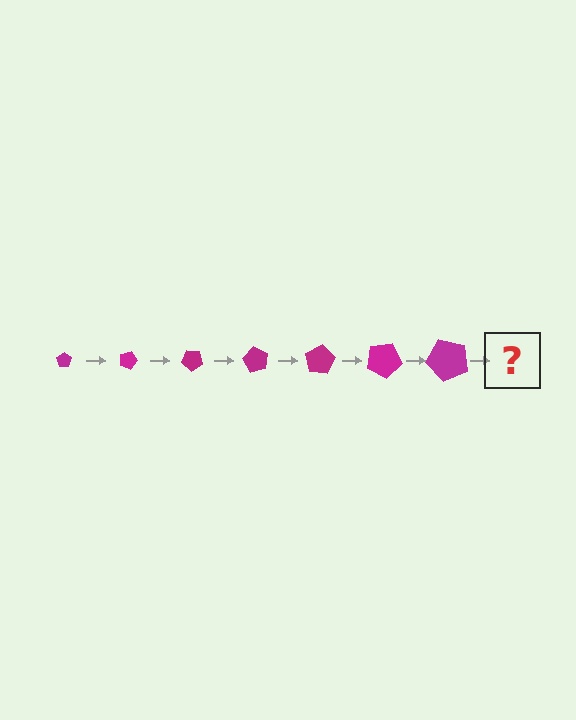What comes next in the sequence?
The next element should be a pentagon, larger than the previous one and rotated 140 degrees from the start.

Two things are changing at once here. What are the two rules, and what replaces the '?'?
The two rules are that the pentagon grows larger each step and it rotates 20 degrees each step. The '?' should be a pentagon, larger than the previous one and rotated 140 degrees from the start.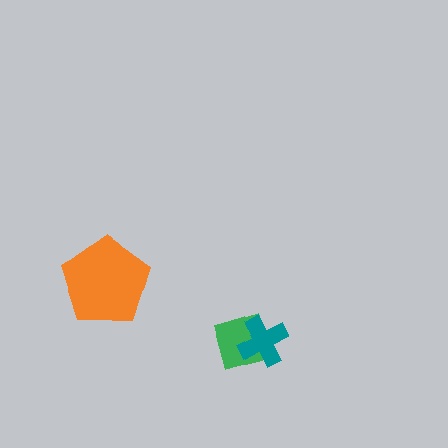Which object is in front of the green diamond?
The teal cross is in front of the green diamond.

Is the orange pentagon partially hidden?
No, no other shape covers it.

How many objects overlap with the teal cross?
1 object overlaps with the teal cross.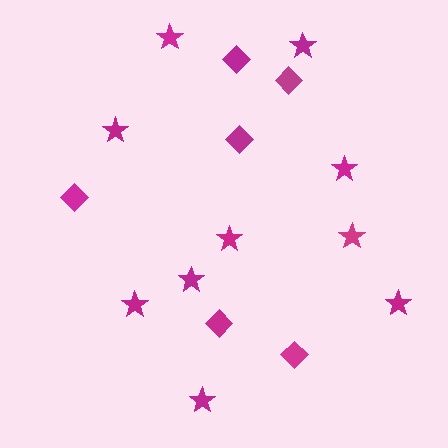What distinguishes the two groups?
There are 2 groups: one group of diamonds (6) and one group of stars (10).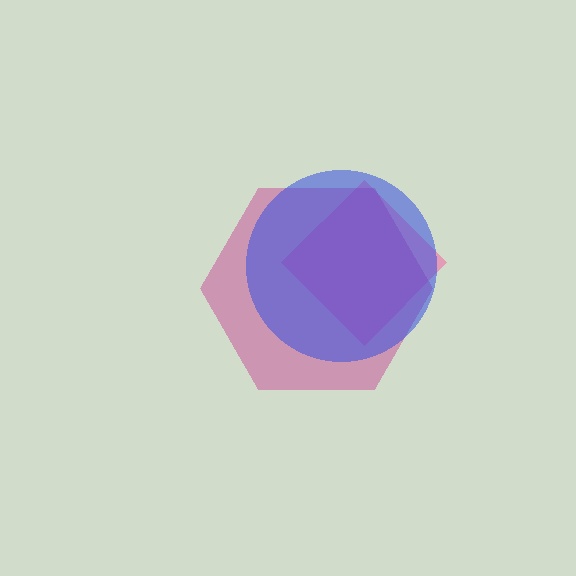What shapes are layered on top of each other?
The layered shapes are: a pink diamond, a magenta hexagon, a blue circle.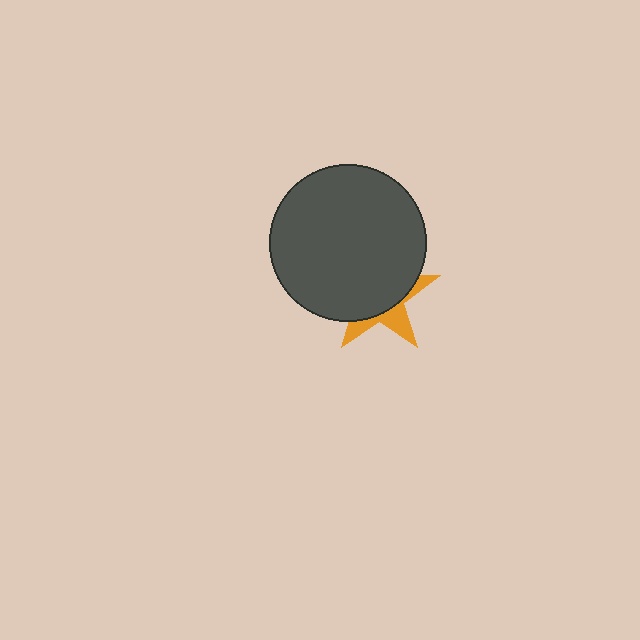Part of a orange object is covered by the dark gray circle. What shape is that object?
It is a star.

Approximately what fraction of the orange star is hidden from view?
Roughly 68% of the orange star is hidden behind the dark gray circle.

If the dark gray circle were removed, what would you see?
You would see the complete orange star.